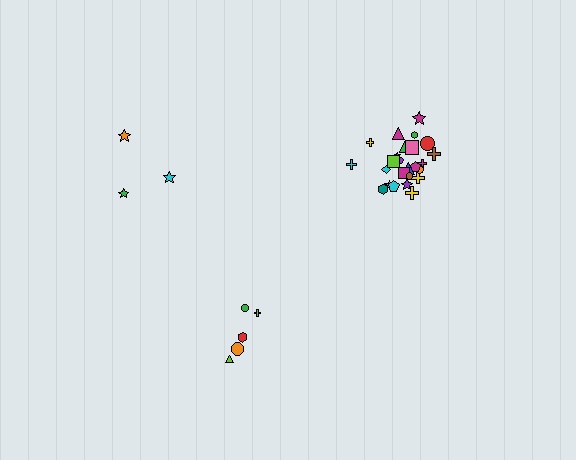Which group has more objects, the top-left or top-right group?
The top-right group.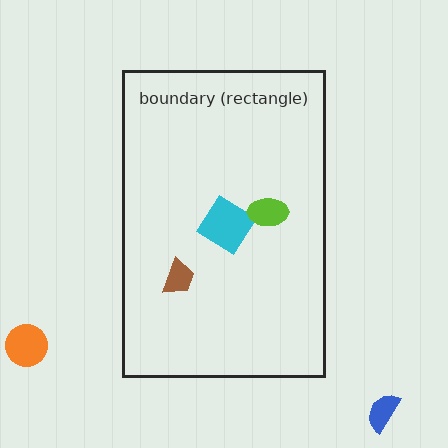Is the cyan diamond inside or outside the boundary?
Inside.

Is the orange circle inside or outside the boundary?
Outside.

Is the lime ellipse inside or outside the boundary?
Inside.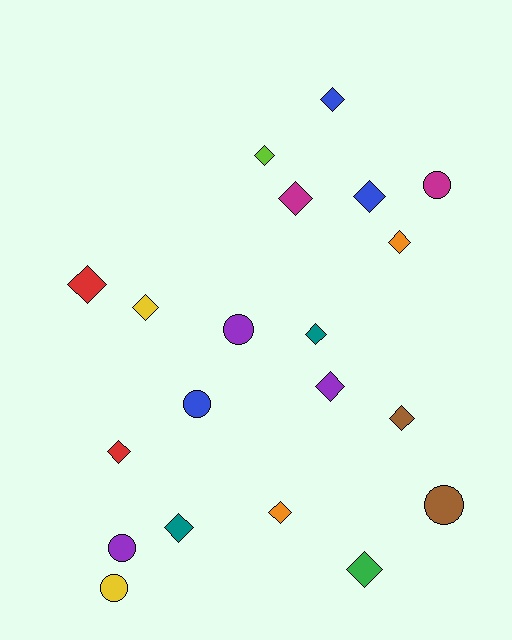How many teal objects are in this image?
There are 2 teal objects.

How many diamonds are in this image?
There are 14 diamonds.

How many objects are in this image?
There are 20 objects.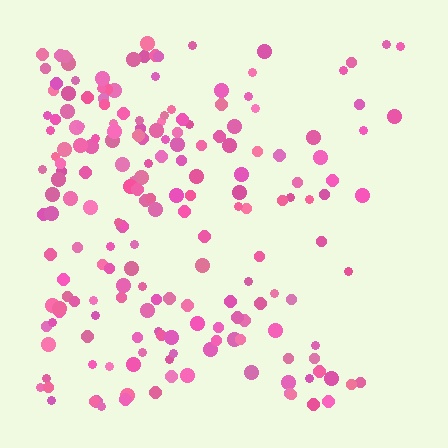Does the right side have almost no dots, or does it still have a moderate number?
Still a moderate number, just noticeably fewer than the left.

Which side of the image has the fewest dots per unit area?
The right.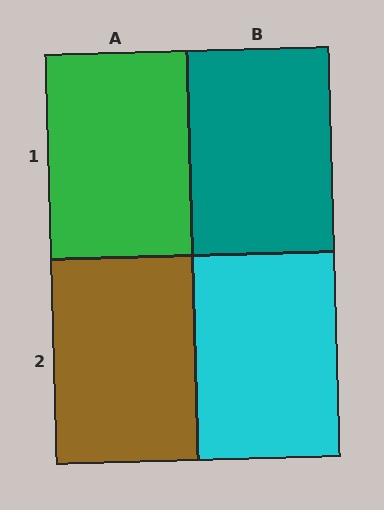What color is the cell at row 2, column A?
Brown.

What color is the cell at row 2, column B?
Cyan.